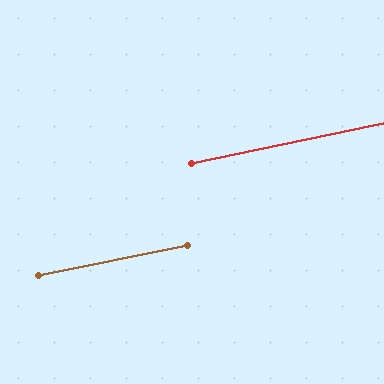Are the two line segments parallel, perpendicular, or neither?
Parallel — their directions differ by only 0.6°.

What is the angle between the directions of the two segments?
Approximately 1 degree.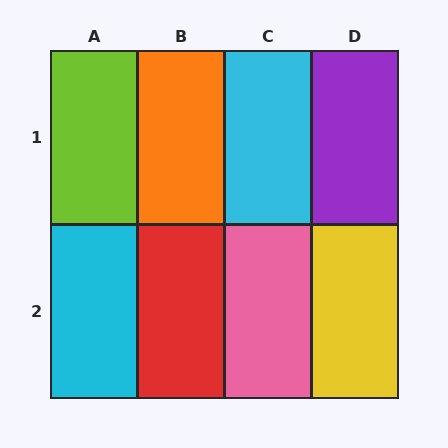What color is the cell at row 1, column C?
Cyan.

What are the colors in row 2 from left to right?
Cyan, red, pink, yellow.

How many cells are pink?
1 cell is pink.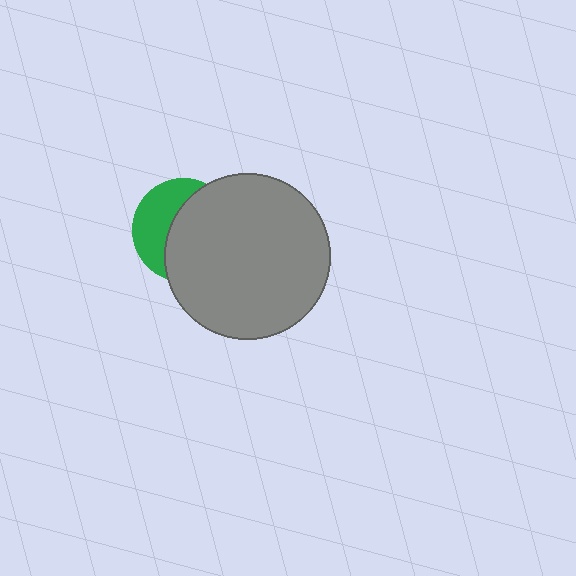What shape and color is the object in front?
The object in front is a gray circle.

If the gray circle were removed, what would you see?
You would see the complete green circle.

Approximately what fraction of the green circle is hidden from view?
Roughly 61% of the green circle is hidden behind the gray circle.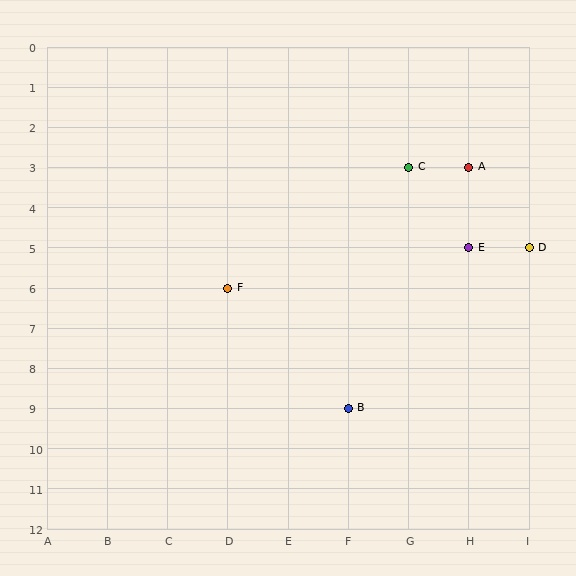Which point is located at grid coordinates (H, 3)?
Point A is at (H, 3).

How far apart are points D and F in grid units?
Points D and F are 5 columns and 1 row apart (about 5.1 grid units diagonally).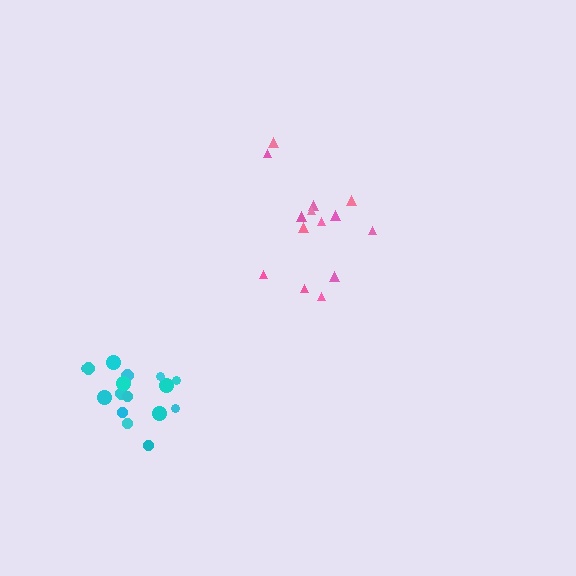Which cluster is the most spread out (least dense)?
Pink.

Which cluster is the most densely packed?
Cyan.